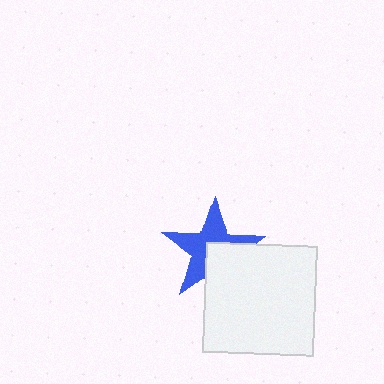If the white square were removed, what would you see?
You would see the complete blue star.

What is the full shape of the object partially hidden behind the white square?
The partially hidden object is a blue star.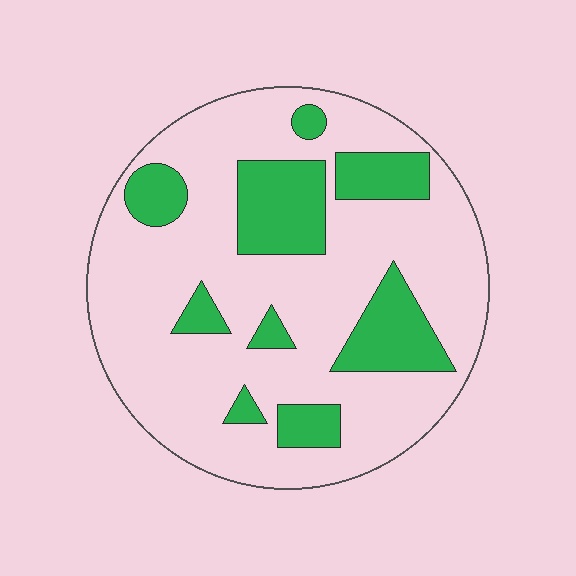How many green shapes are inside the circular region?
9.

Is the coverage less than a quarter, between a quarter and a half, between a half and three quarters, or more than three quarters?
Less than a quarter.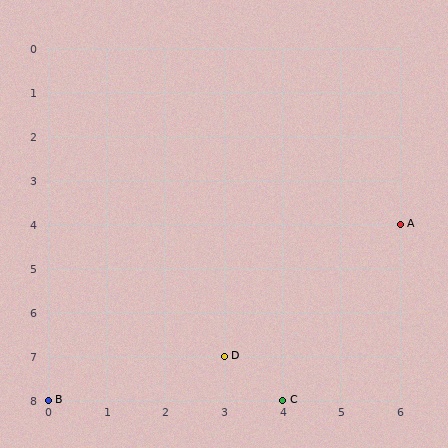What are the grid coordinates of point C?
Point C is at grid coordinates (4, 8).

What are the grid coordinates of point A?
Point A is at grid coordinates (6, 4).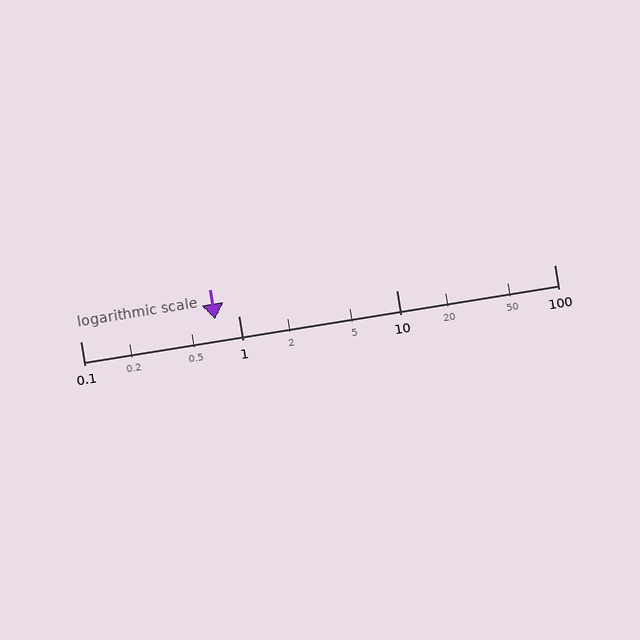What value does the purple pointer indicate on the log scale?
The pointer indicates approximately 0.71.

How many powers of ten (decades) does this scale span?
The scale spans 3 decades, from 0.1 to 100.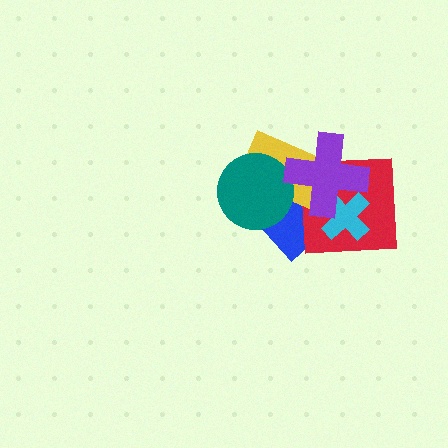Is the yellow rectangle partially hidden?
Yes, it is partially covered by another shape.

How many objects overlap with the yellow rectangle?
4 objects overlap with the yellow rectangle.